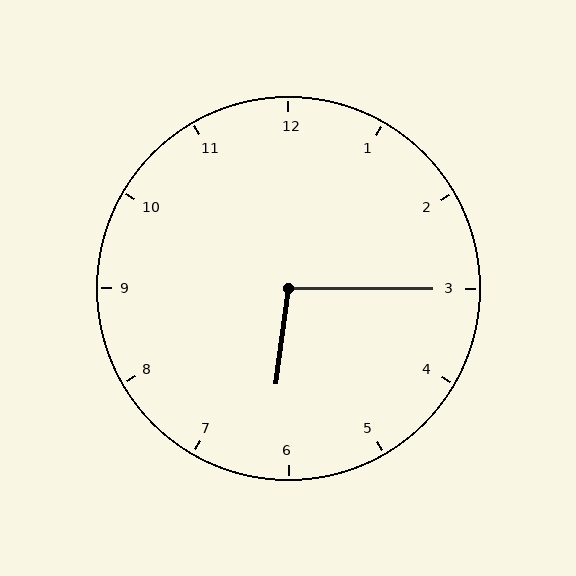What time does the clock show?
6:15.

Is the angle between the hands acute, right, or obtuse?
It is obtuse.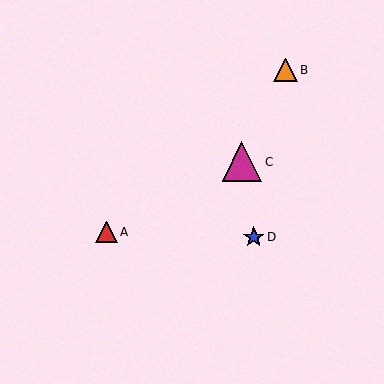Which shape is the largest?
The magenta triangle (labeled C) is the largest.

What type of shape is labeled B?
Shape B is an orange triangle.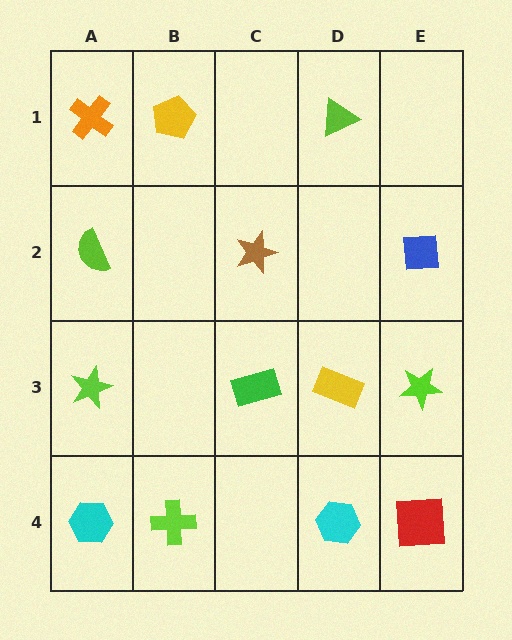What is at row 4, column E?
A red square.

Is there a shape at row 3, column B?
No, that cell is empty.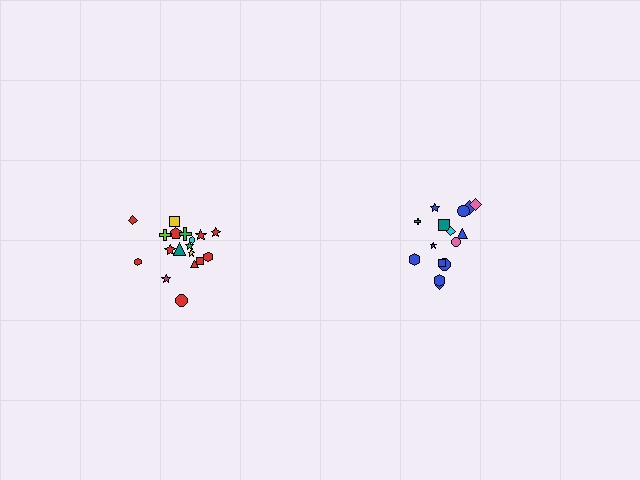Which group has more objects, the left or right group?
The left group.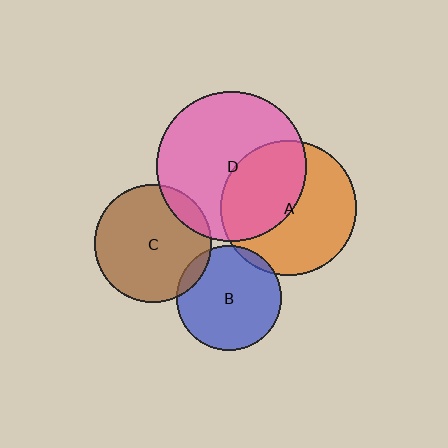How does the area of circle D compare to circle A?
Approximately 1.2 times.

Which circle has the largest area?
Circle D (pink).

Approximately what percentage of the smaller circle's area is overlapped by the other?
Approximately 45%.